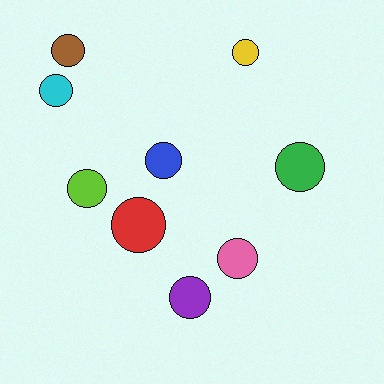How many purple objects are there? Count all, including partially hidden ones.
There is 1 purple object.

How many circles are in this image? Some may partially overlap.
There are 9 circles.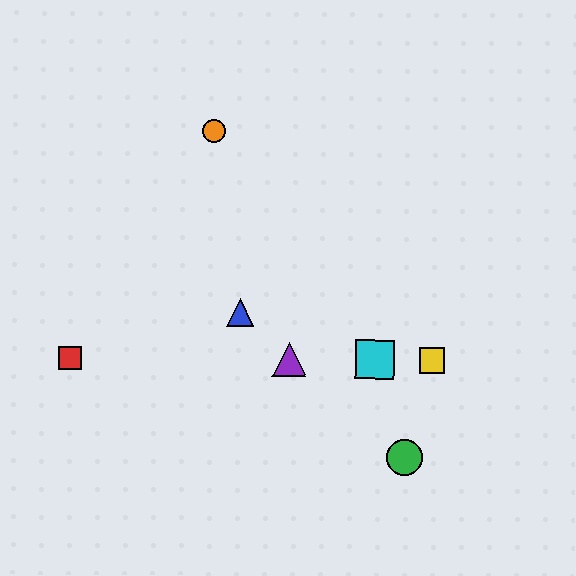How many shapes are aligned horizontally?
4 shapes (the red square, the yellow square, the purple triangle, the cyan square) are aligned horizontally.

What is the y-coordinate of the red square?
The red square is at y≈358.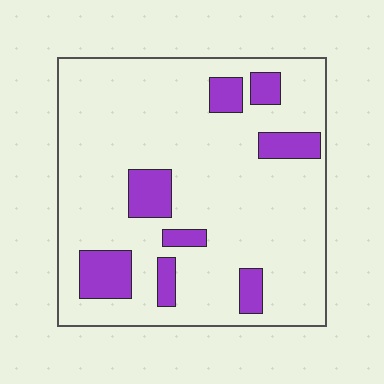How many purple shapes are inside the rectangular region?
8.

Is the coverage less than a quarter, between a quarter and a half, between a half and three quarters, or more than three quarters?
Less than a quarter.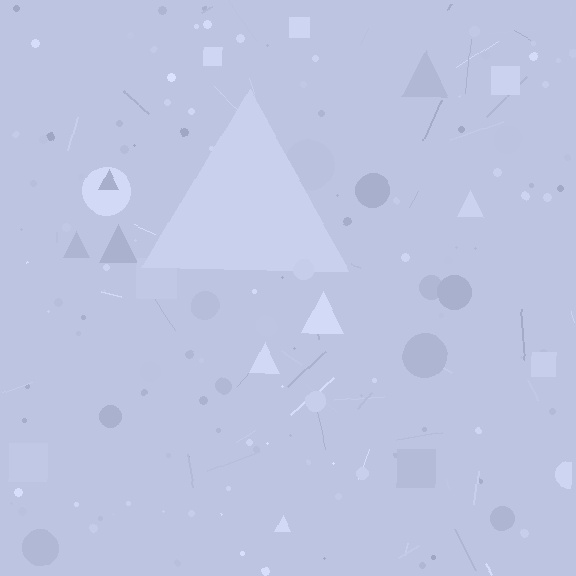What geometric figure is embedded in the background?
A triangle is embedded in the background.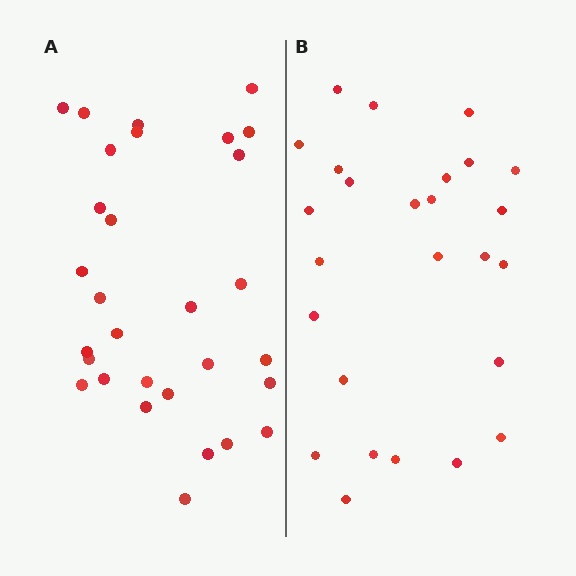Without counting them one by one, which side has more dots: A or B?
Region A (the left region) has more dots.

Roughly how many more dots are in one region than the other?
Region A has about 4 more dots than region B.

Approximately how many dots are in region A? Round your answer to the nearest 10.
About 30 dots.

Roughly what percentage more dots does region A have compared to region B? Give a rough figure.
About 15% more.